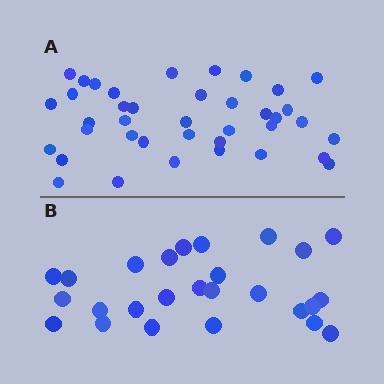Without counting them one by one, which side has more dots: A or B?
Region A (the top region) has more dots.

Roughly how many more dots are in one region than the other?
Region A has approximately 15 more dots than region B.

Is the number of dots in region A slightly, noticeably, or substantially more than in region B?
Region A has substantially more. The ratio is roughly 1.5 to 1.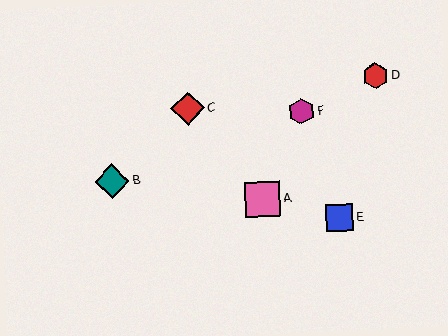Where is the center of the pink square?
The center of the pink square is at (263, 199).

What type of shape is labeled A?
Shape A is a pink square.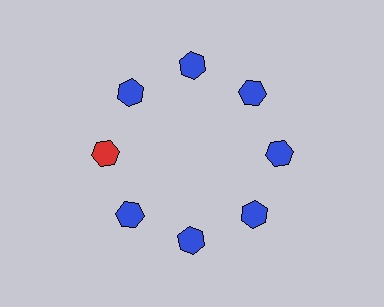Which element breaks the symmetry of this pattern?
The red hexagon at roughly the 9 o'clock position breaks the symmetry. All other shapes are blue hexagons.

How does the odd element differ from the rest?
It has a different color: red instead of blue.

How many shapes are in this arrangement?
There are 8 shapes arranged in a ring pattern.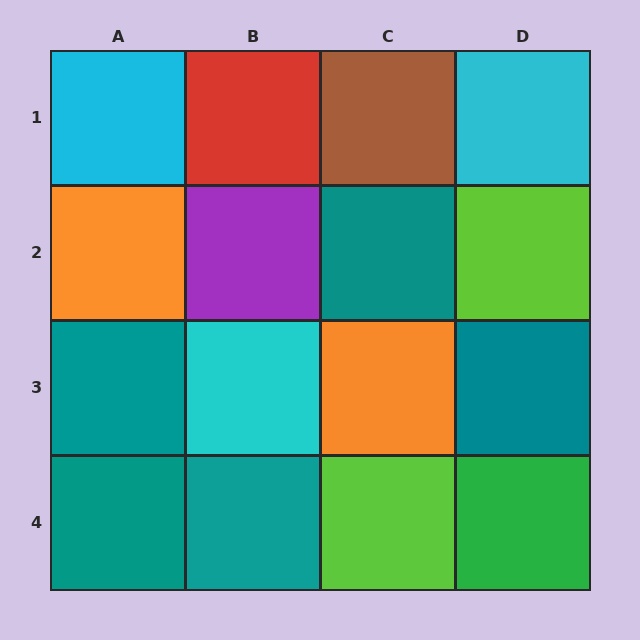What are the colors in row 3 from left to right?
Teal, cyan, orange, teal.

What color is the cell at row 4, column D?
Green.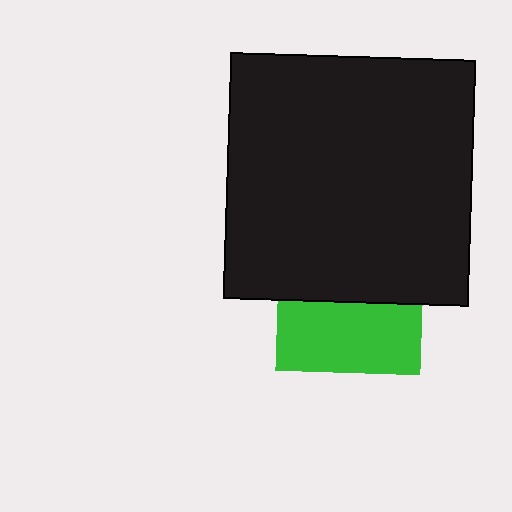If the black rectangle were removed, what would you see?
You would see the complete green square.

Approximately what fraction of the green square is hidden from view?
Roughly 51% of the green square is hidden behind the black rectangle.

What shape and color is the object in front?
The object in front is a black rectangle.